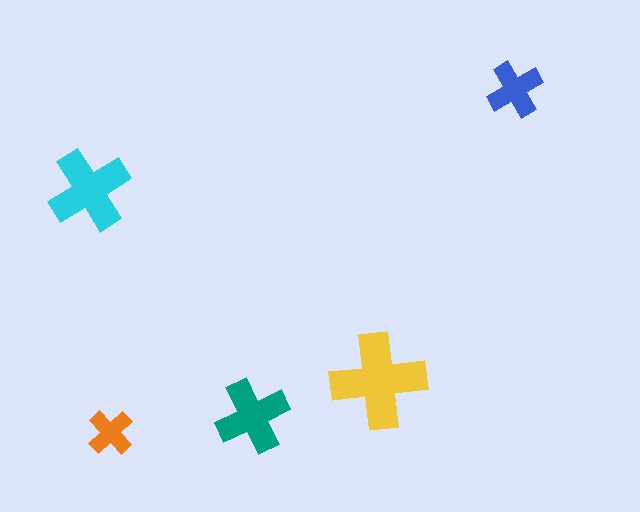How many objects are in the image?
There are 5 objects in the image.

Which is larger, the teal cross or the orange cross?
The teal one.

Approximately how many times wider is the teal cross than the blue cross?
About 1.5 times wider.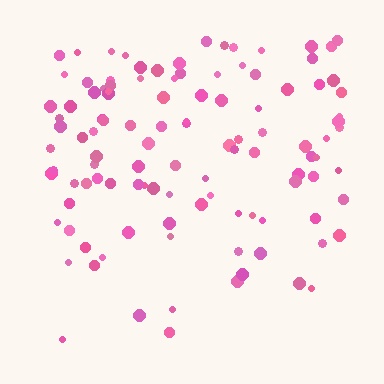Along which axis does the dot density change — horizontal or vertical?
Vertical.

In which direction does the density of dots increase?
From bottom to top, with the top side densest.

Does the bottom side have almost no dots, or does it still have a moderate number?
Still a moderate number, just noticeably fewer than the top.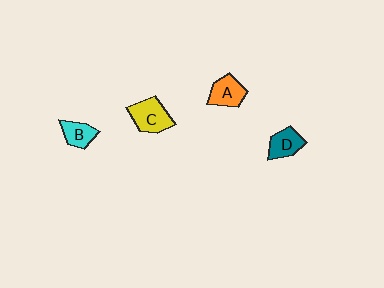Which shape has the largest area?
Shape C (yellow).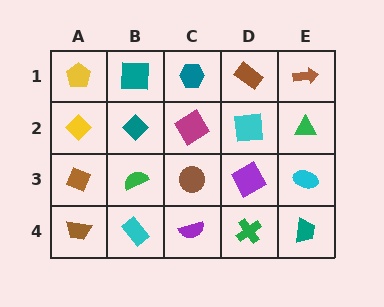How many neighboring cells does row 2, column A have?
3.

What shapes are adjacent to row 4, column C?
A brown circle (row 3, column C), a cyan rectangle (row 4, column B), a green cross (row 4, column D).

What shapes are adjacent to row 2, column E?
A brown arrow (row 1, column E), a cyan ellipse (row 3, column E), a cyan square (row 2, column D).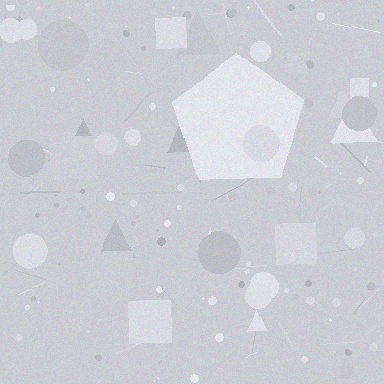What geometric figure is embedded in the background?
A pentagon is embedded in the background.